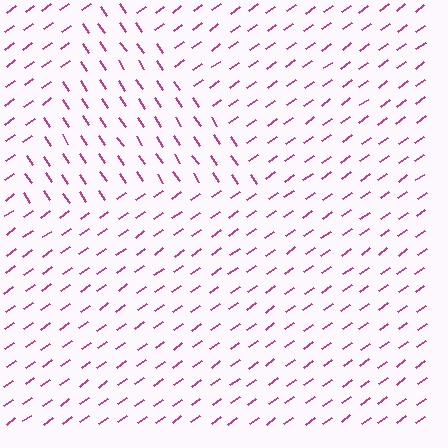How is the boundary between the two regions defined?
The boundary is defined purely by a change in line orientation (approximately 89 degrees difference). All lines are the same color and thickness.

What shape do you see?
I see a triangle.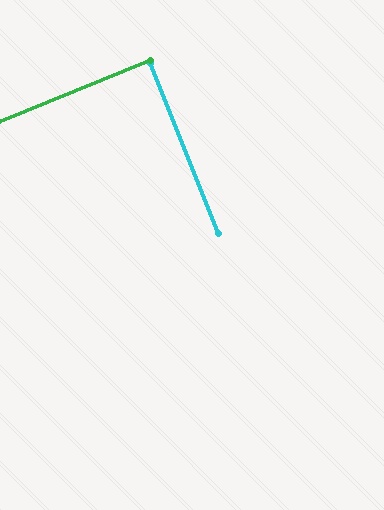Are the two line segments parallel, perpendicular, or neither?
Perpendicular — they meet at approximately 90°.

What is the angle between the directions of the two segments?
Approximately 90 degrees.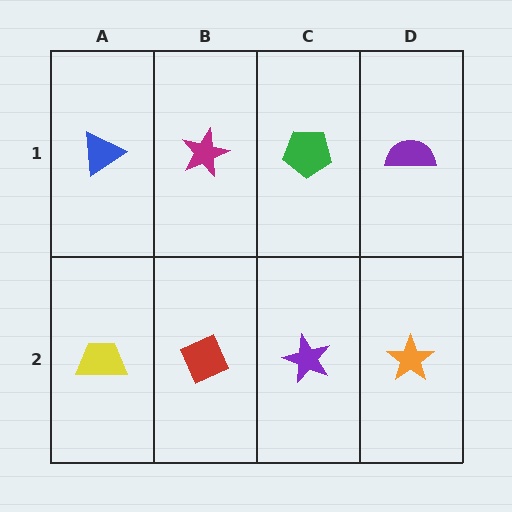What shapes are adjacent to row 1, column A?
A yellow trapezoid (row 2, column A), a magenta star (row 1, column B).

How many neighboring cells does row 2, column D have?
2.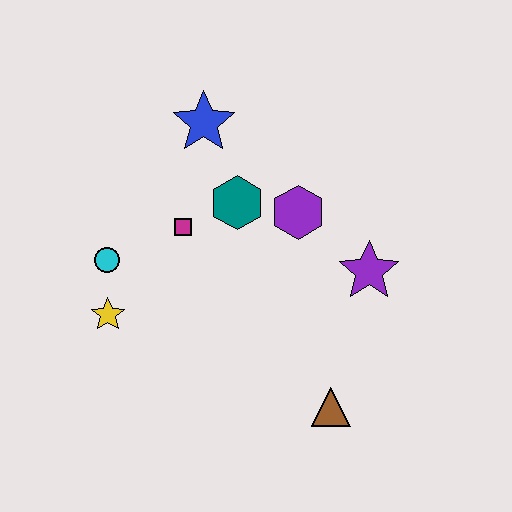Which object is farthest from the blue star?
The brown triangle is farthest from the blue star.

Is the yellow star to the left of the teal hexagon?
Yes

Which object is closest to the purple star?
The purple hexagon is closest to the purple star.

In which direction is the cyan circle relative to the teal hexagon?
The cyan circle is to the left of the teal hexagon.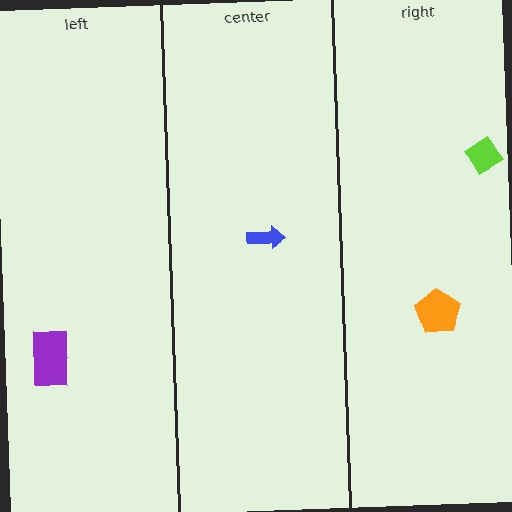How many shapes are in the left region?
1.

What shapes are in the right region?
The orange pentagon, the lime diamond.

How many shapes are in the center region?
1.